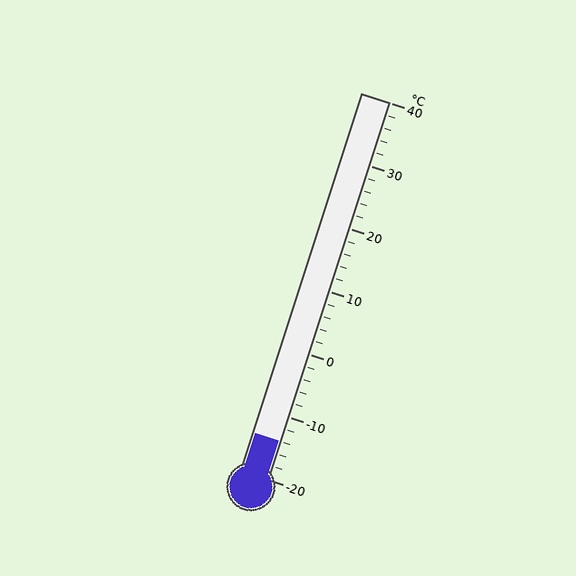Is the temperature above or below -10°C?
The temperature is below -10°C.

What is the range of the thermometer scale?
The thermometer scale ranges from -20°C to 40°C.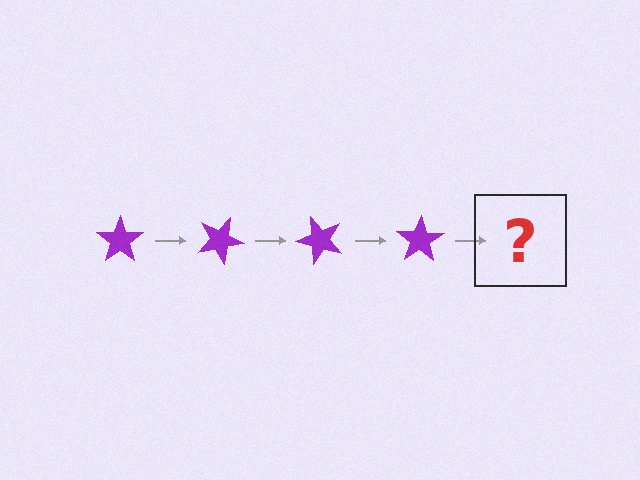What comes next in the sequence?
The next element should be a purple star rotated 100 degrees.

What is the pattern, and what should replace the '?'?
The pattern is that the star rotates 25 degrees each step. The '?' should be a purple star rotated 100 degrees.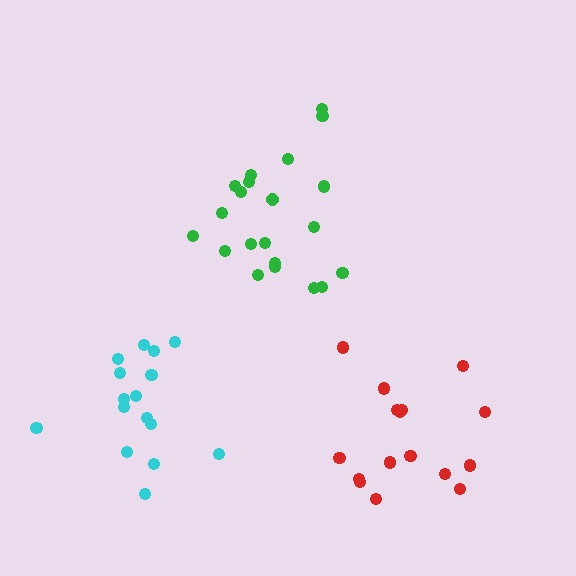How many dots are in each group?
Group 1: 16 dots, Group 2: 21 dots, Group 3: 16 dots (53 total).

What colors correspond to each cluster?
The clusters are colored: cyan, green, red.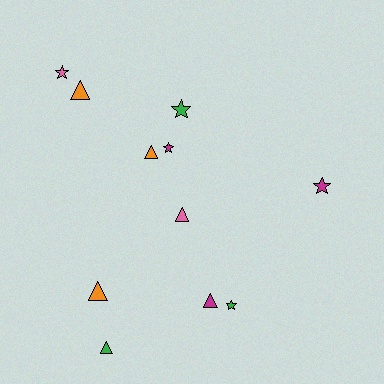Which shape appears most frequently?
Triangle, with 6 objects.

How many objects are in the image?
There are 11 objects.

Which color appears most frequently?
Orange, with 3 objects.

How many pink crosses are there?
There are no pink crosses.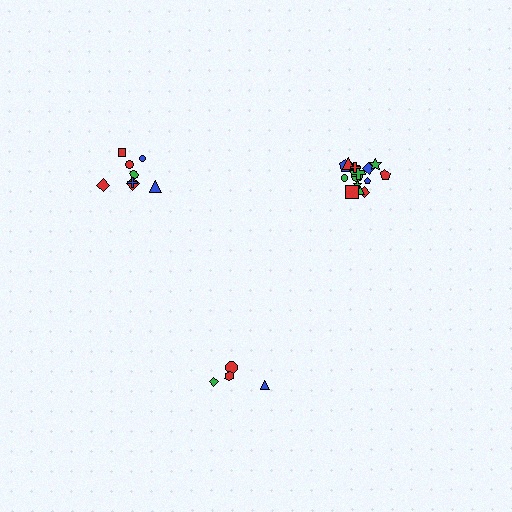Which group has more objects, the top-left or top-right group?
The top-right group.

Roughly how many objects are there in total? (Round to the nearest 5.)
Roughly 30 objects in total.